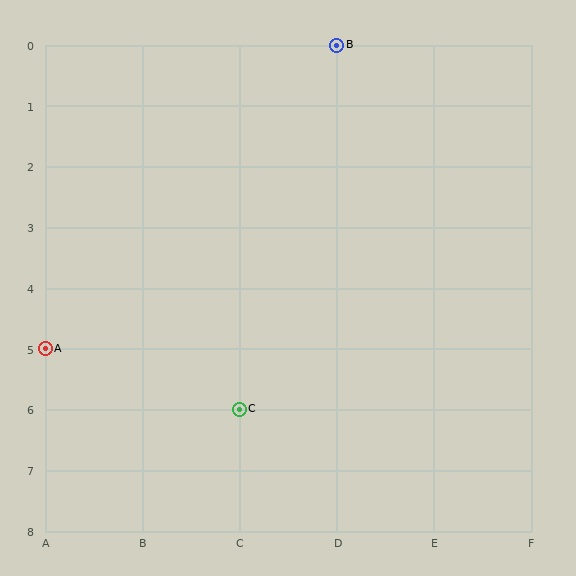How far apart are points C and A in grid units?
Points C and A are 2 columns and 1 row apart (about 2.2 grid units diagonally).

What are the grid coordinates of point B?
Point B is at grid coordinates (D, 0).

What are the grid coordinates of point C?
Point C is at grid coordinates (C, 6).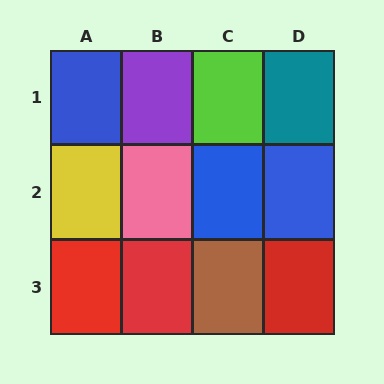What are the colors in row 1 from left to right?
Blue, purple, lime, teal.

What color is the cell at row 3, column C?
Brown.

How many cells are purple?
1 cell is purple.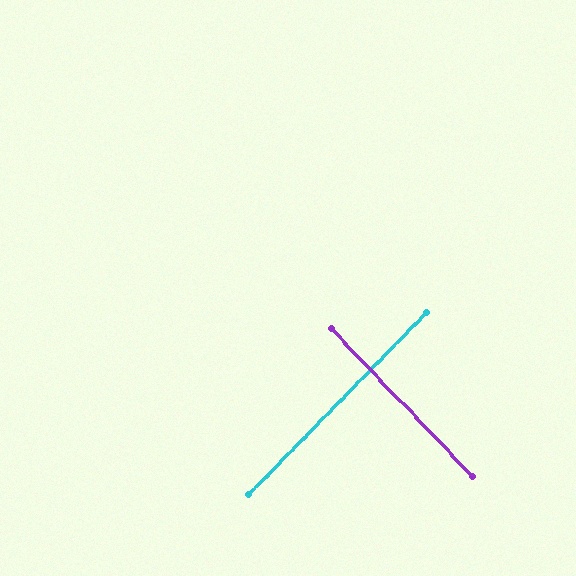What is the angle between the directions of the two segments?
Approximately 88 degrees.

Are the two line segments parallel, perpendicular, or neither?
Perpendicular — they meet at approximately 88°.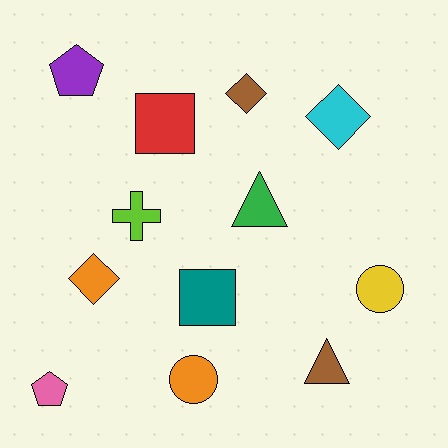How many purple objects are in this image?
There is 1 purple object.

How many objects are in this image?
There are 12 objects.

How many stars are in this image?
There are no stars.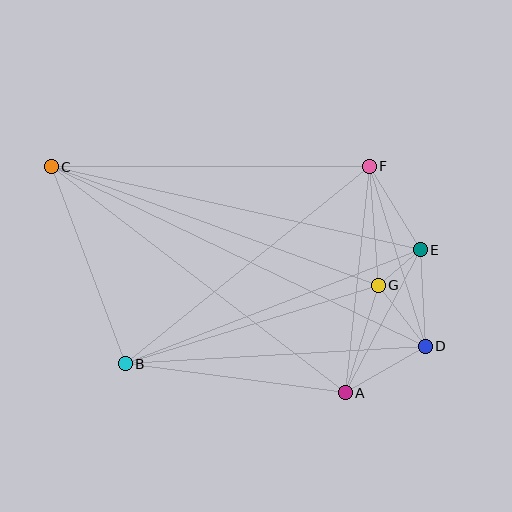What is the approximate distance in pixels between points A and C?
The distance between A and C is approximately 371 pixels.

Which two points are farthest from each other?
Points C and D are farthest from each other.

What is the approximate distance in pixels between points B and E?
The distance between B and E is approximately 316 pixels.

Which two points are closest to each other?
Points E and G are closest to each other.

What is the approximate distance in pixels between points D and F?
The distance between D and F is approximately 189 pixels.